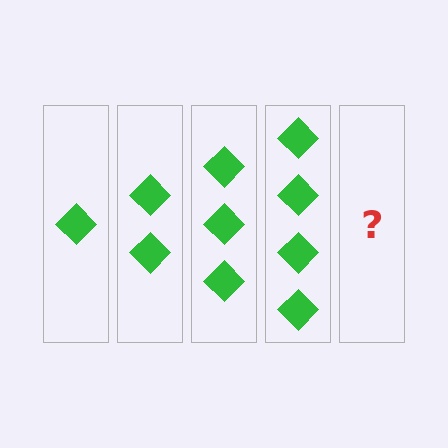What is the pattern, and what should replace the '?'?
The pattern is that each step adds one more diamond. The '?' should be 5 diamonds.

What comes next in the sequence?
The next element should be 5 diamonds.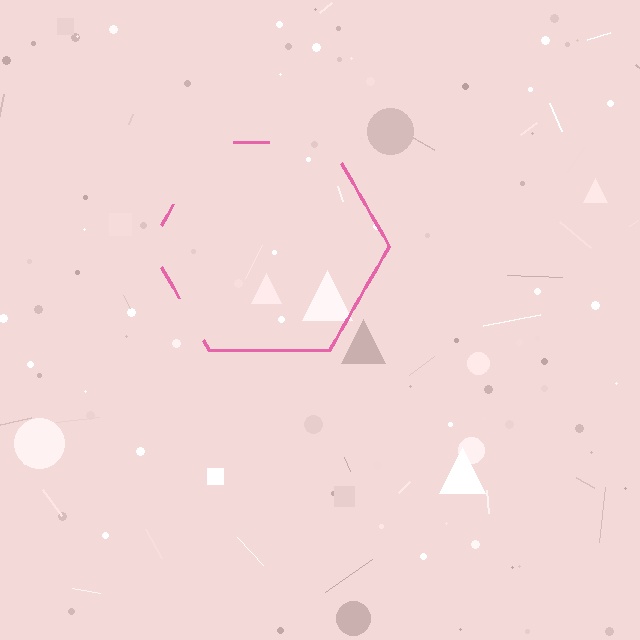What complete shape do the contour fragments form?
The contour fragments form a hexagon.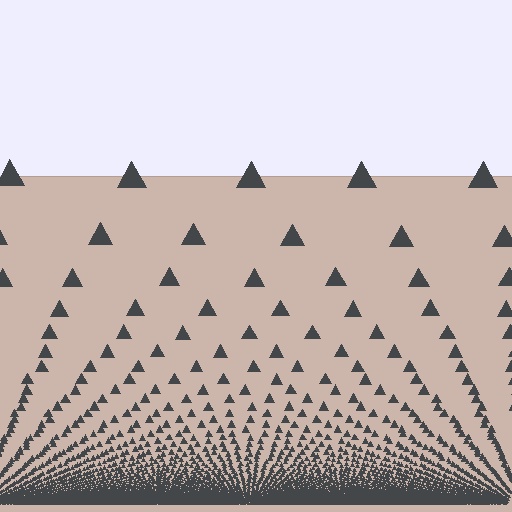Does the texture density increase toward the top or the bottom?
Density increases toward the bottom.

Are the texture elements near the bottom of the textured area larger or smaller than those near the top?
Smaller. The gradient is inverted — elements near the bottom are smaller and denser.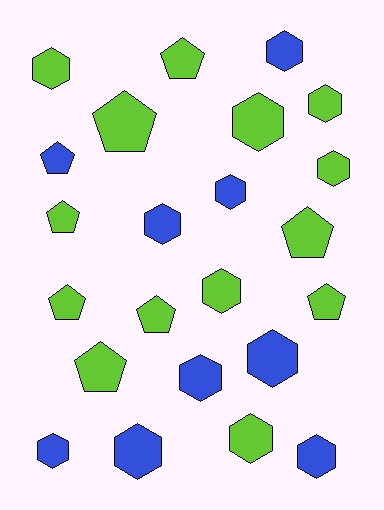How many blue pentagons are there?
There is 1 blue pentagon.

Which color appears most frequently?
Lime, with 14 objects.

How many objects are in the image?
There are 23 objects.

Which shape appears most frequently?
Hexagon, with 14 objects.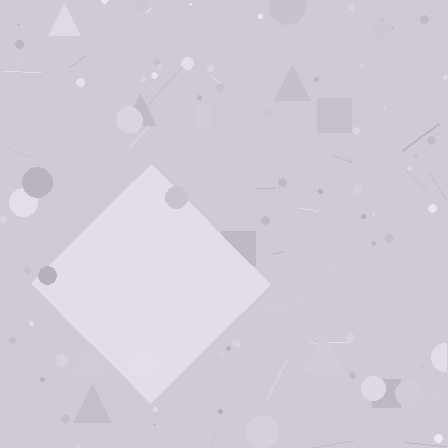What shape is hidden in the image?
A diamond is hidden in the image.